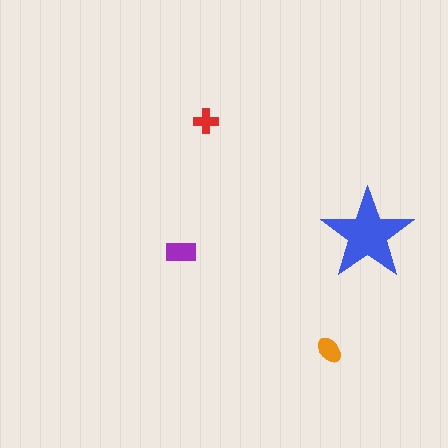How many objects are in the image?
There are 4 objects in the image.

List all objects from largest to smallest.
The blue star, the purple rectangle, the orange ellipse, the red cross.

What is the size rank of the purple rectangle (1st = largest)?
2nd.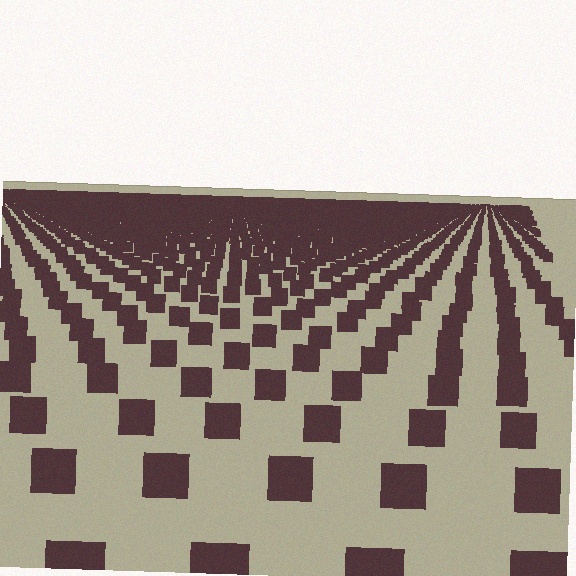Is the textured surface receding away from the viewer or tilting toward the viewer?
The surface is receding away from the viewer. Texture elements get smaller and denser toward the top.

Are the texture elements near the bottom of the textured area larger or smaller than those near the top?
Larger. Near the bottom, elements are closer to the viewer and appear at a bigger on-screen size.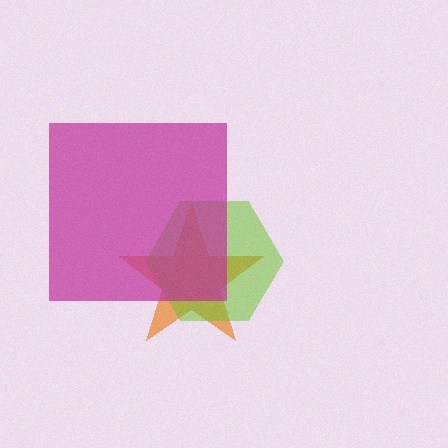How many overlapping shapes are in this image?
There are 3 overlapping shapes in the image.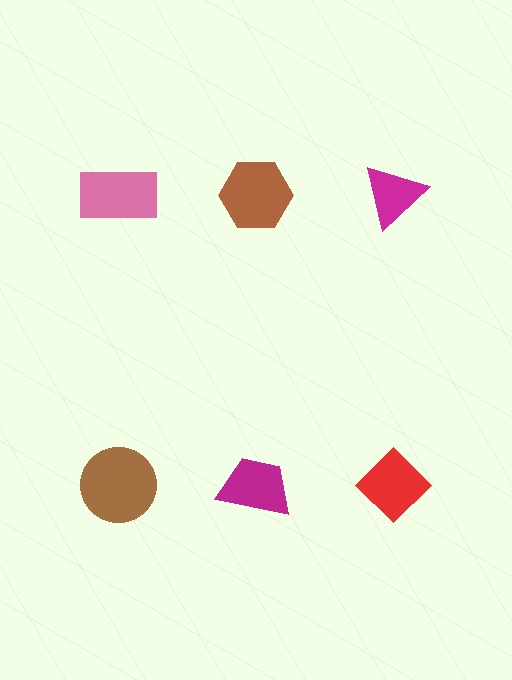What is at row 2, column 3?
A red diamond.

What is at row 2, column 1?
A brown circle.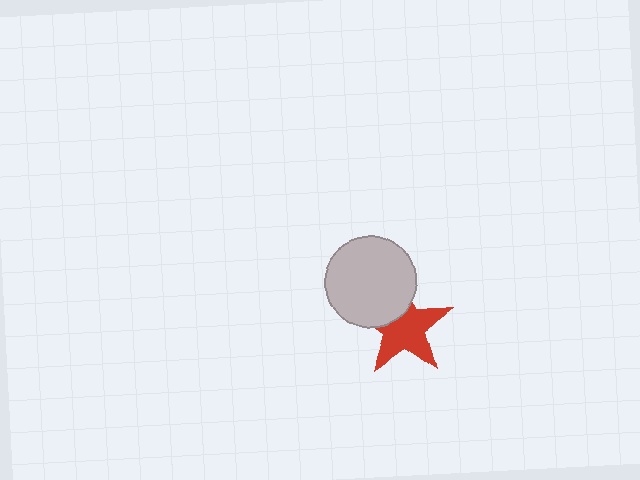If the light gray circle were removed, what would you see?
You would see the complete red star.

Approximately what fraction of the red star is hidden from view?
Roughly 31% of the red star is hidden behind the light gray circle.